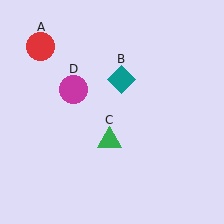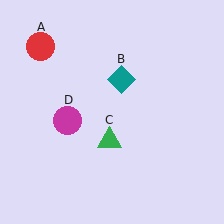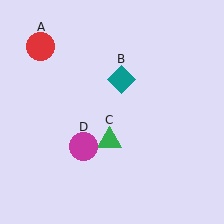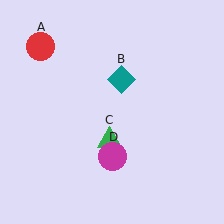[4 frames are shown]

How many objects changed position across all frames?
1 object changed position: magenta circle (object D).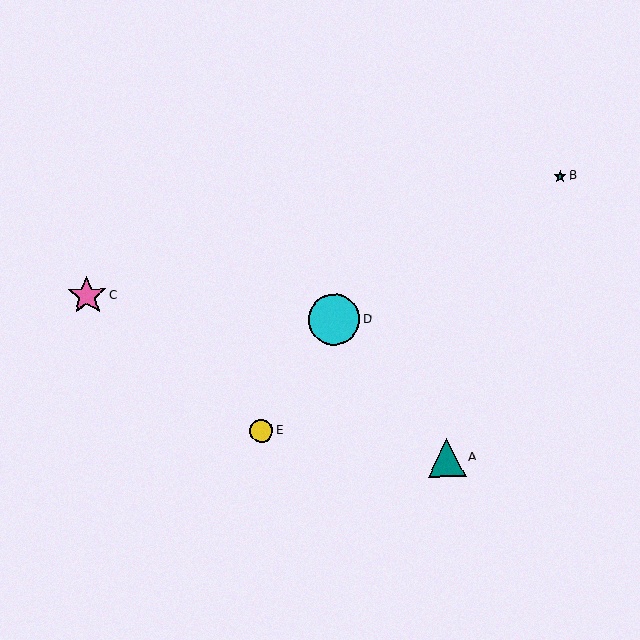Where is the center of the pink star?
The center of the pink star is at (87, 296).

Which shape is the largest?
The cyan circle (labeled D) is the largest.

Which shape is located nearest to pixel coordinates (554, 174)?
The teal star (labeled B) at (560, 176) is nearest to that location.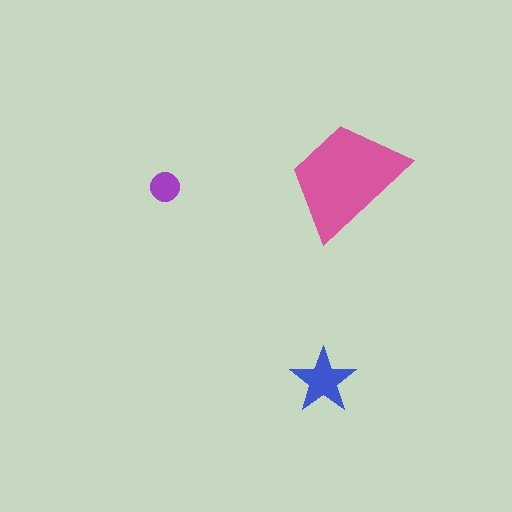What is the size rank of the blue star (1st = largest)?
2nd.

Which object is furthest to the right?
The pink trapezoid is rightmost.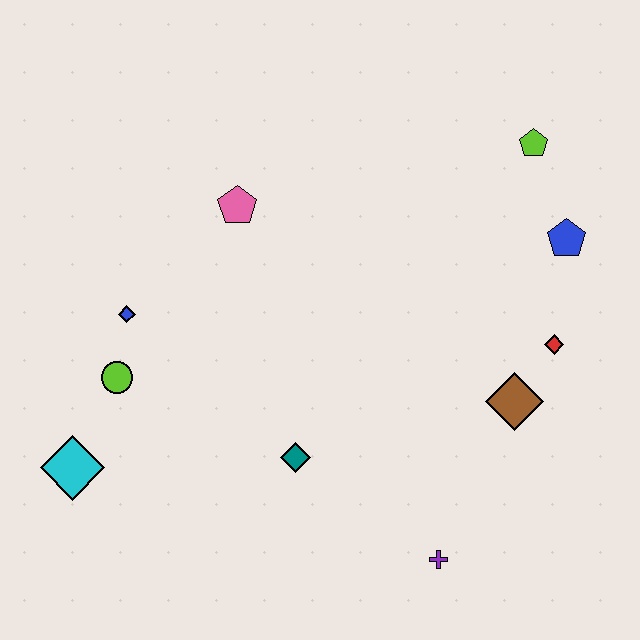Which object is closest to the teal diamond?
The purple cross is closest to the teal diamond.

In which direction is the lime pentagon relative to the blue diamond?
The lime pentagon is to the right of the blue diamond.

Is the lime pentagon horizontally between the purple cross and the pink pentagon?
No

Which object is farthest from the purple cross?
The lime pentagon is farthest from the purple cross.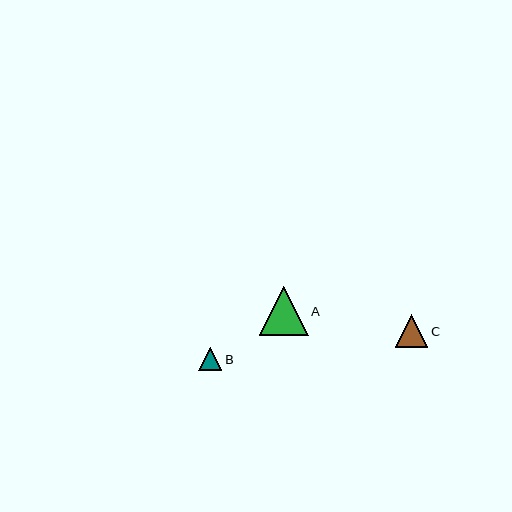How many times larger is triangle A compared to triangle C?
Triangle A is approximately 1.5 times the size of triangle C.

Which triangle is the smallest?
Triangle B is the smallest with a size of approximately 23 pixels.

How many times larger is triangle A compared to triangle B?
Triangle A is approximately 2.1 times the size of triangle B.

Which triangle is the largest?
Triangle A is the largest with a size of approximately 49 pixels.